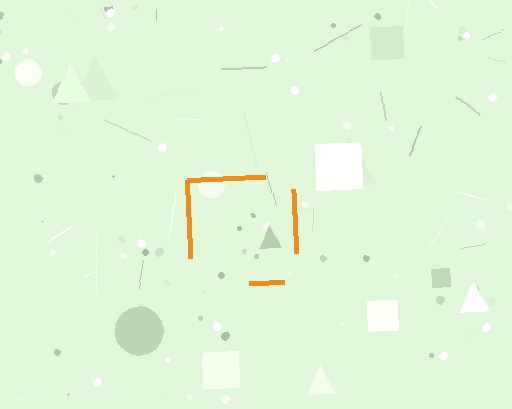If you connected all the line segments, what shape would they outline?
They would outline a square.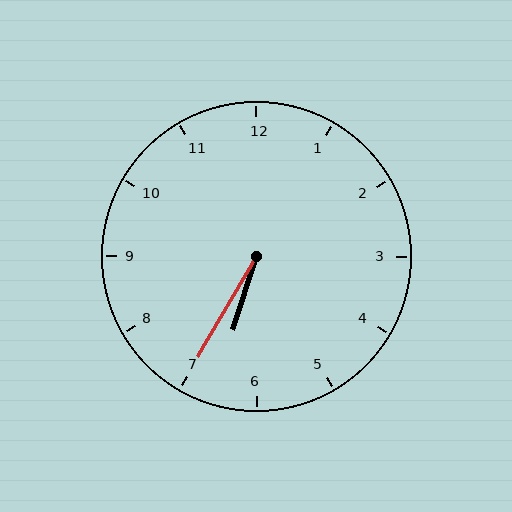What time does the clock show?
6:35.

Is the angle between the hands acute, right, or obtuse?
It is acute.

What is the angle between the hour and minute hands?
Approximately 12 degrees.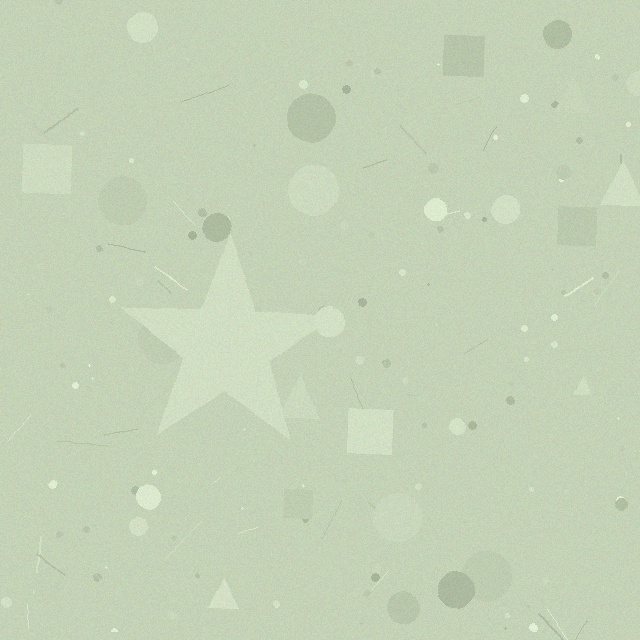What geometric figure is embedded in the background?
A star is embedded in the background.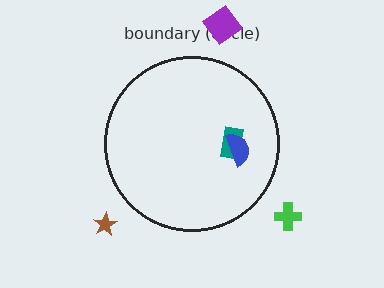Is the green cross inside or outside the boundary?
Outside.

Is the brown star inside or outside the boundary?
Outside.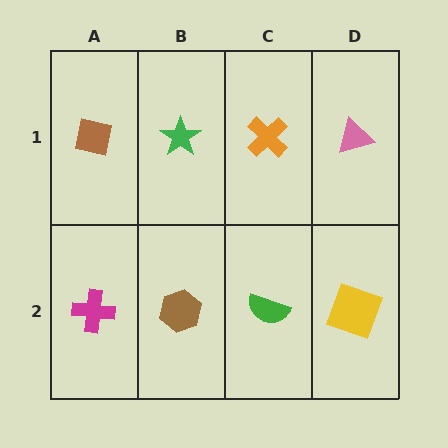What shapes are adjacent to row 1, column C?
A green semicircle (row 2, column C), a green star (row 1, column B), a pink triangle (row 1, column D).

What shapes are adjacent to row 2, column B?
A green star (row 1, column B), a magenta cross (row 2, column A), a green semicircle (row 2, column C).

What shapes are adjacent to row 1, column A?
A magenta cross (row 2, column A), a green star (row 1, column B).